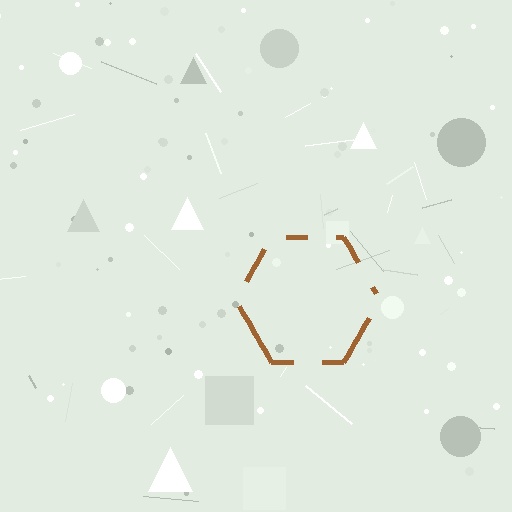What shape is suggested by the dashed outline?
The dashed outline suggests a hexagon.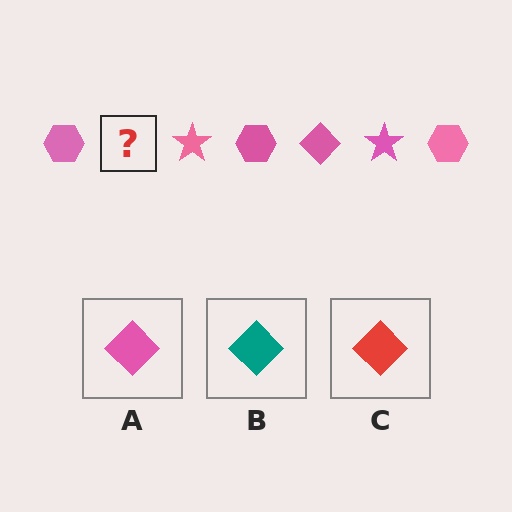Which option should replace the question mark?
Option A.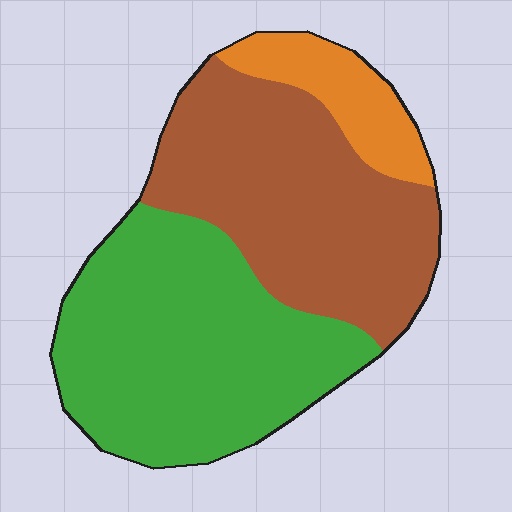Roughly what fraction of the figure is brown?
Brown covers roughly 40% of the figure.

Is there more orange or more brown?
Brown.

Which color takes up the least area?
Orange, at roughly 10%.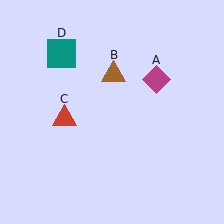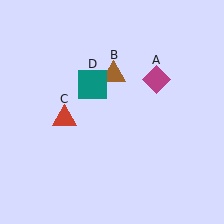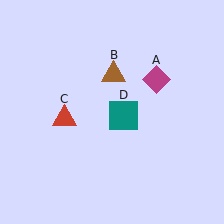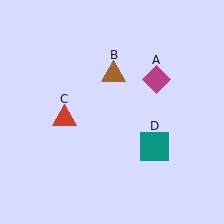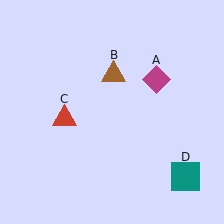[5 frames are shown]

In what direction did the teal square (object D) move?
The teal square (object D) moved down and to the right.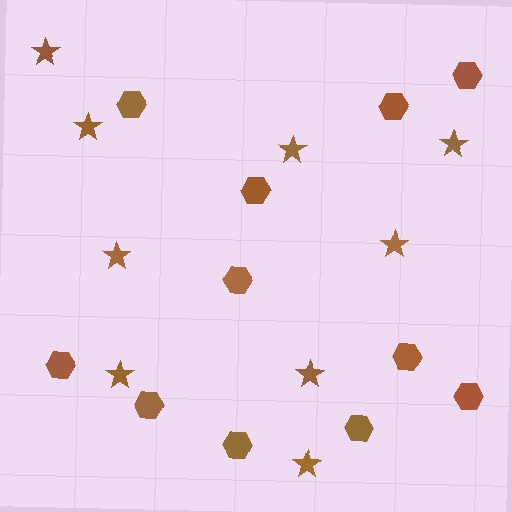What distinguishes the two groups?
There are 2 groups: one group of stars (9) and one group of hexagons (11).